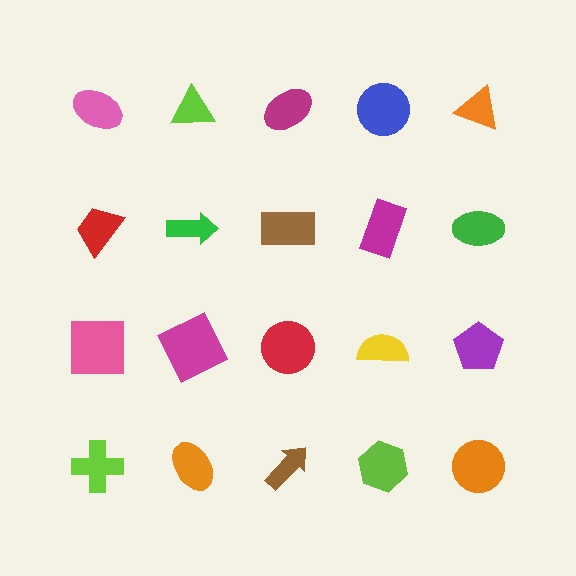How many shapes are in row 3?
5 shapes.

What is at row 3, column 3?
A red circle.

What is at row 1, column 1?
A pink ellipse.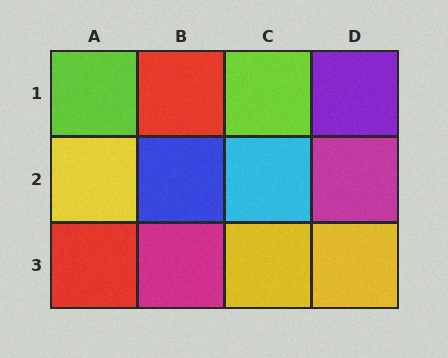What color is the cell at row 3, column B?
Magenta.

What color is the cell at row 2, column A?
Yellow.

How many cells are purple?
1 cell is purple.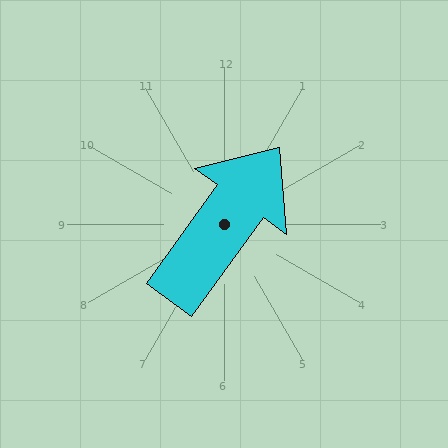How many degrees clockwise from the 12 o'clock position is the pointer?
Approximately 36 degrees.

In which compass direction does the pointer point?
Northeast.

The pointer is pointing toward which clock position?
Roughly 1 o'clock.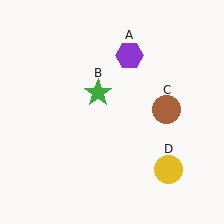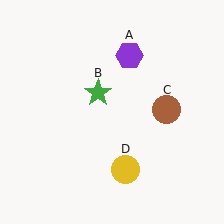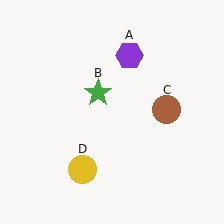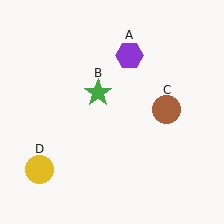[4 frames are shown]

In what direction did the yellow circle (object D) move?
The yellow circle (object D) moved left.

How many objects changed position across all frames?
1 object changed position: yellow circle (object D).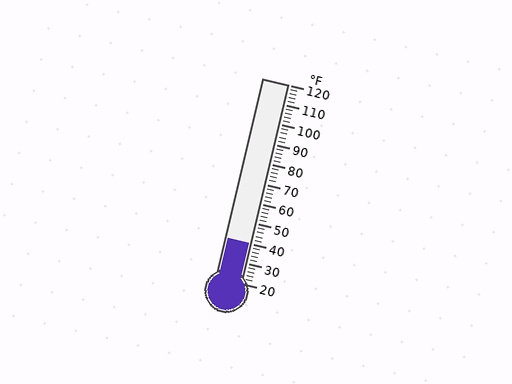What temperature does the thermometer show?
The thermometer shows approximately 40°F.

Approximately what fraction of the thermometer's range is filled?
The thermometer is filled to approximately 20% of its range.